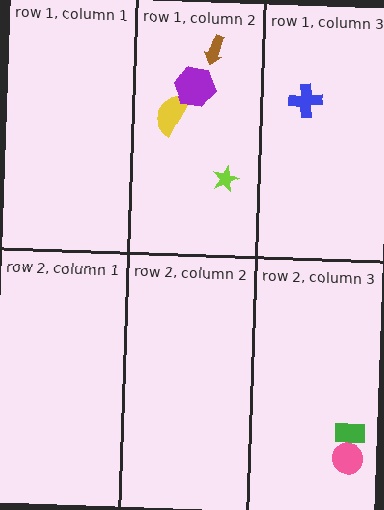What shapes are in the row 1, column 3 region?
The blue cross.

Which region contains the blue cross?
The row 1, column 3 region.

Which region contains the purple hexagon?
The row 1, column 2 region.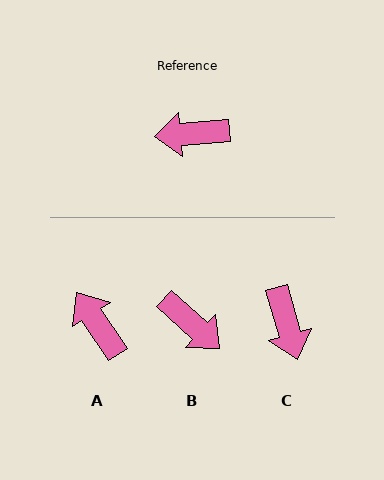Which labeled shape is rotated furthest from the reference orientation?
B, about 133 degrees away.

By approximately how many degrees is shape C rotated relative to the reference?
Approximately 101 degrees counter-clockwise.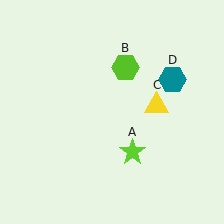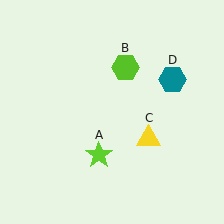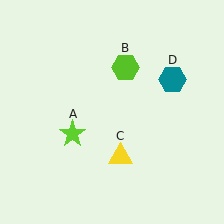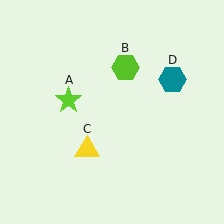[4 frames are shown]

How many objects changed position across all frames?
2 objects changed position: lime star (object A), yellow triangle (object C).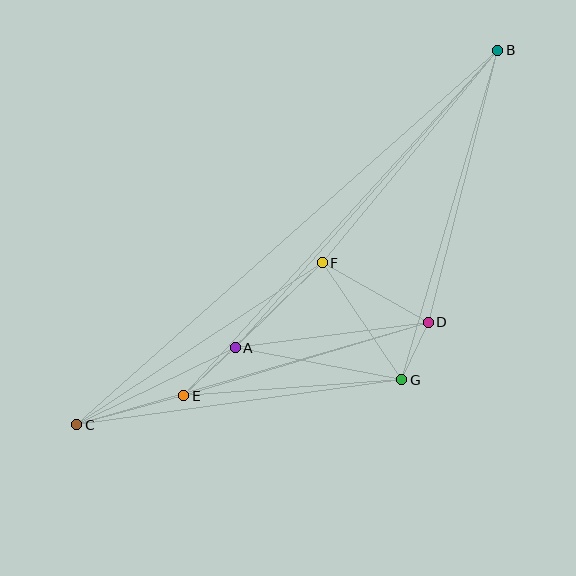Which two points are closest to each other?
Points D and G are closest to each other.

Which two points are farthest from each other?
Points B and C are farthest from each other.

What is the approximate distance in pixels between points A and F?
The distance between A and F is approximately 122 pixels.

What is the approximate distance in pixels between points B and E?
The distance between B and E is approximately 467 pixels.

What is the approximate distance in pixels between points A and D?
The distance between A and D is approximately 195 pixels.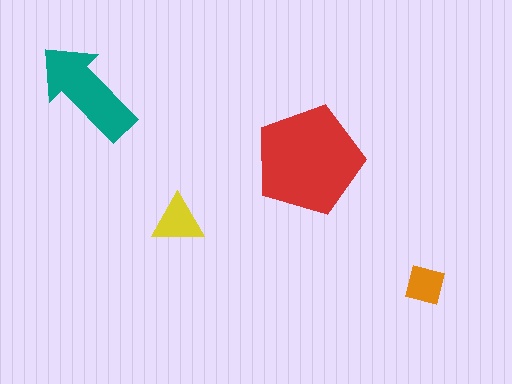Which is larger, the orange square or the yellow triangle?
The yellow triangle.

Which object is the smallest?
The orange square.